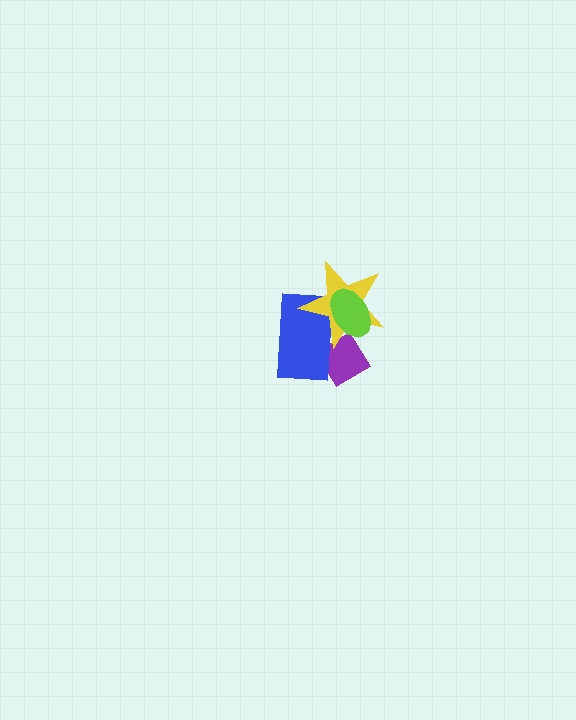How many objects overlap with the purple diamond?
3 objects overlap with the purple diamond.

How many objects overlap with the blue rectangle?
3 objects overlap with the blue rectangle.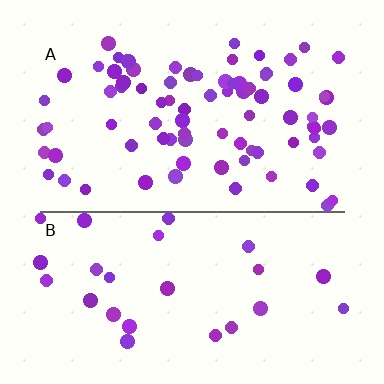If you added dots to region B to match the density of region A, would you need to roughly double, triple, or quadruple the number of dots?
Approximately triple.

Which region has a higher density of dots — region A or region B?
A (the top).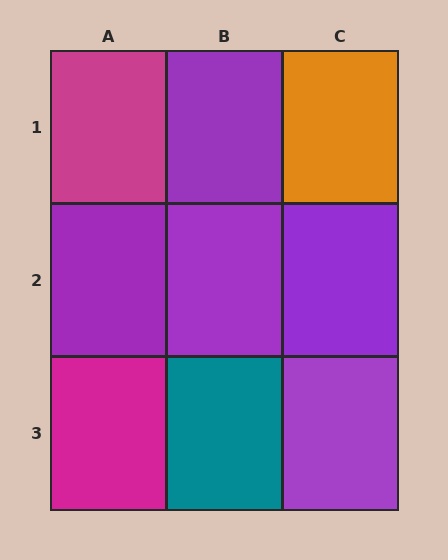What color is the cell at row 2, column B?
Purple.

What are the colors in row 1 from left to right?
Magenta, purple, orange.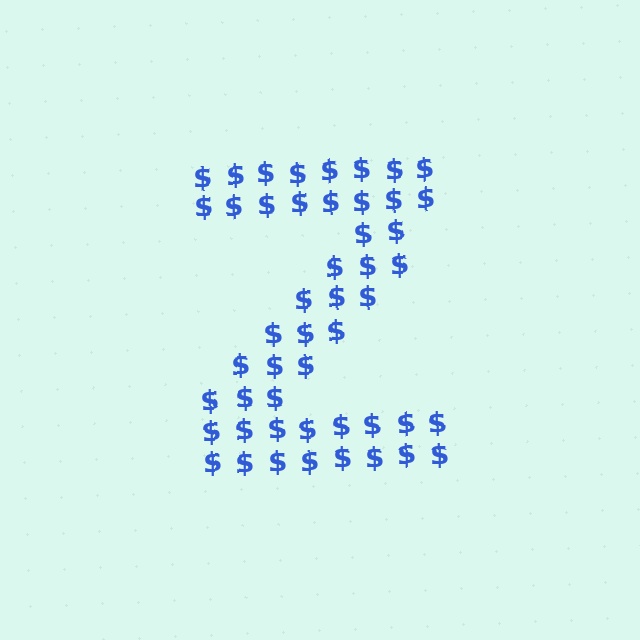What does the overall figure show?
The overall figure shows the letter Z.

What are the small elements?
The small elements are dollar signs.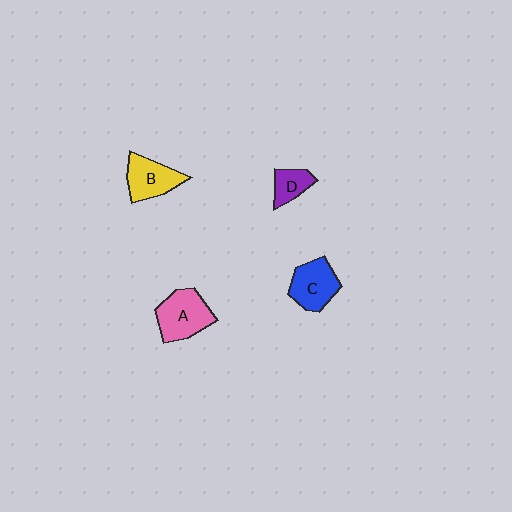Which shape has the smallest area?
Shape D (purple).